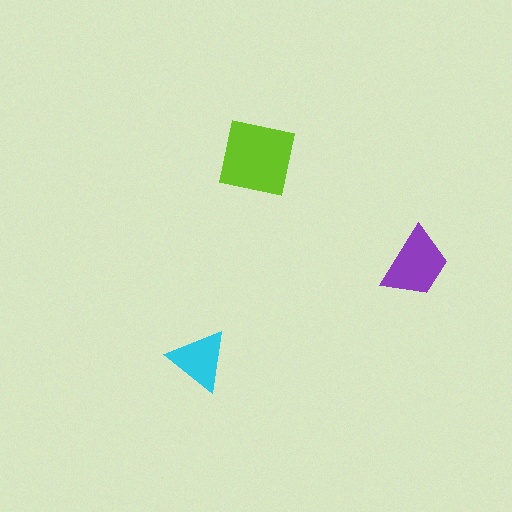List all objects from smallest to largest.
The cyan triangle, the purple trapezoid, the lime square.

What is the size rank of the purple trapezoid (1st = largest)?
2nd.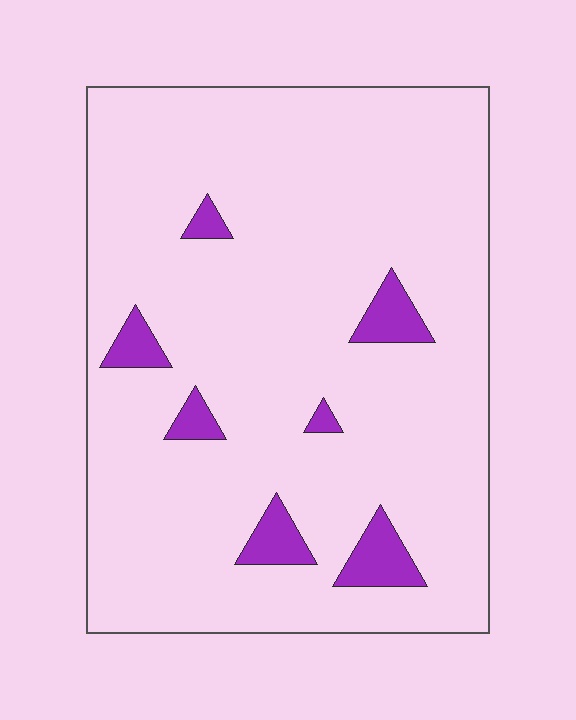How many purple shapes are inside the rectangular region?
7.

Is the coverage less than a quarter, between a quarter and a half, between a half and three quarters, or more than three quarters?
Less than a quarter.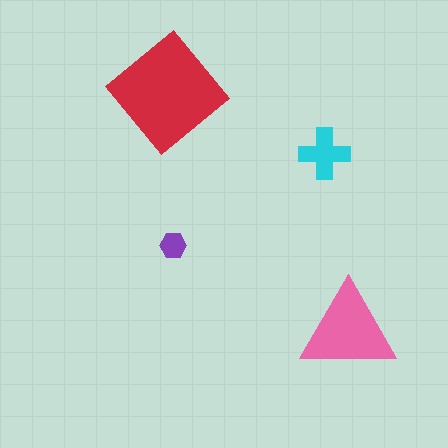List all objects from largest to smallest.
The red diamond, the pink triangle, the cyan cross, the purple hexagon.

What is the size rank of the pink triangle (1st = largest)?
2nd.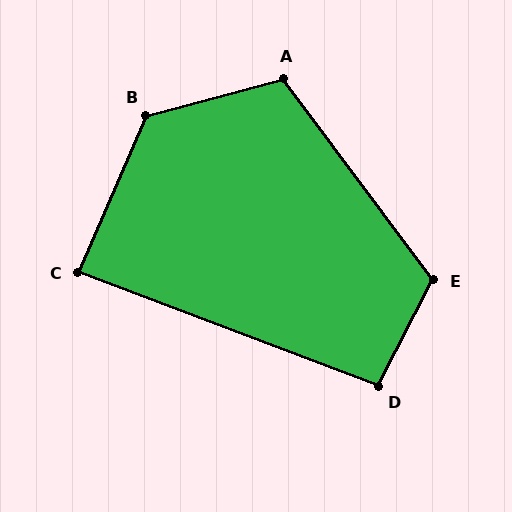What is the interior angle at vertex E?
Approximately 116 degrees (obtuse).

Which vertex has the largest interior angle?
B, at approximately 128 degrees.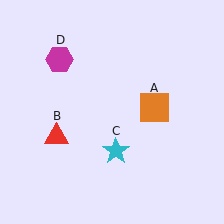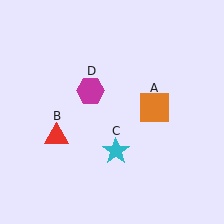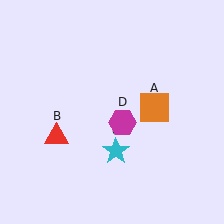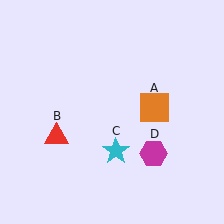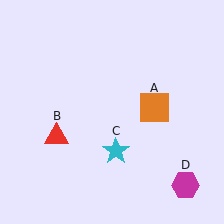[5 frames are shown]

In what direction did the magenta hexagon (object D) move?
The magenta hexagon (object D) moved down and to the right.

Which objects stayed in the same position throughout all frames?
Orange square (object A) and red triangle (object B) and cyan star (object C) remained stationary.